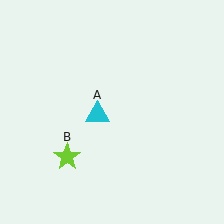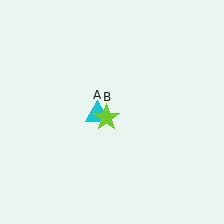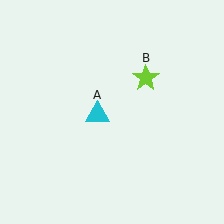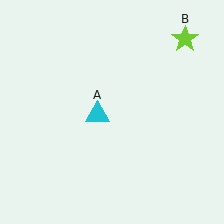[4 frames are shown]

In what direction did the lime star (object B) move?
The lime star (object B) moved up and to the right.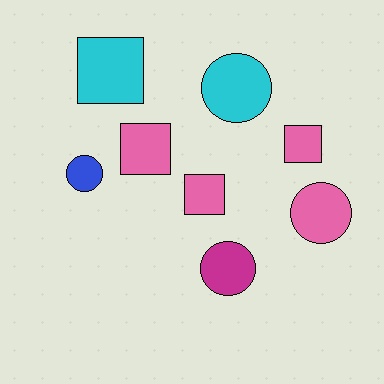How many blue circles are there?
There is 1 blue circle.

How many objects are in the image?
There are 8 objects.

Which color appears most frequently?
Pink, with 4 objects.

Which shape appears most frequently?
Square, with 4 objects.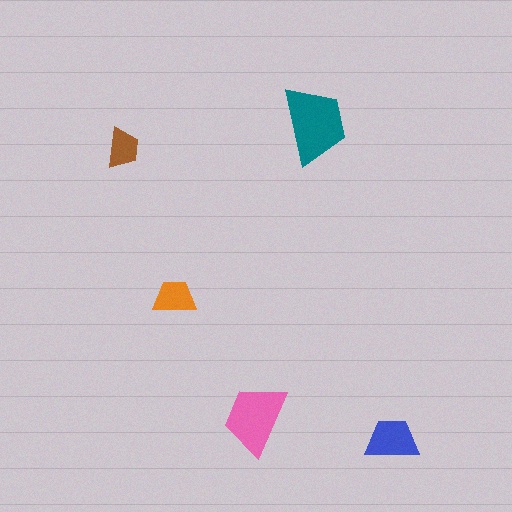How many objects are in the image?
There are 5 objects in the image.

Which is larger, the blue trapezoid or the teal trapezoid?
The teal one.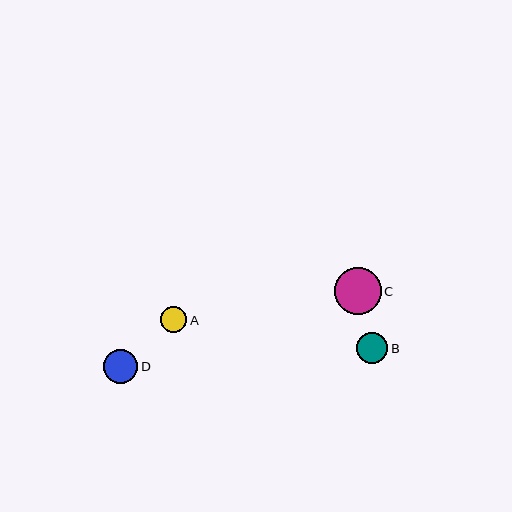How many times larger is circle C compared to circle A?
Circle C is approximately 1.8 times the size of circle A.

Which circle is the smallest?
Circle A is the smallest with a size of approximately 27 pixels.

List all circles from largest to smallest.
From largest to smallest: C, D, B, A.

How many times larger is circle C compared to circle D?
Circle C is approximately 1.4 times the size of circle D.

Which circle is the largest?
Circle C is the largest with a size of approximately 47 pixels.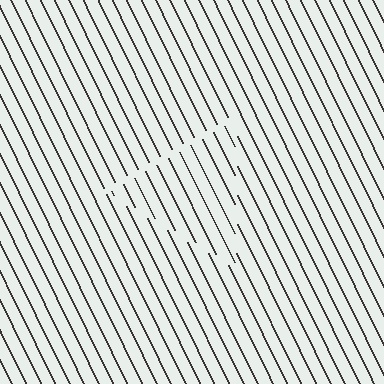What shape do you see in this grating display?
An illusory triangle. The interior of the shape contains the same grating, shifted by half a period — the contour is defined by the phase discontinuity where line-ends from the inner and outer gratings abut.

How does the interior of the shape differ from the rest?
The interior of the shape contains the same grating, shifted by half a period — the contour is defined by the phase discontinuity where line-ends from the inner and outer gratings abut.